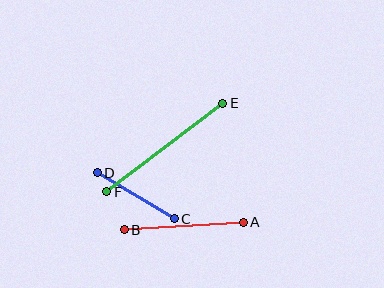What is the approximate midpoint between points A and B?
The midpoint is at approximately (184, 226) pixels.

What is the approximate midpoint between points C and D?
The midpoint is at approximately (136, 196) pixels.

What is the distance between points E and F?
The distance is approximately 146 pixels.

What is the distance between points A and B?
The distance is approximately 119 pixels.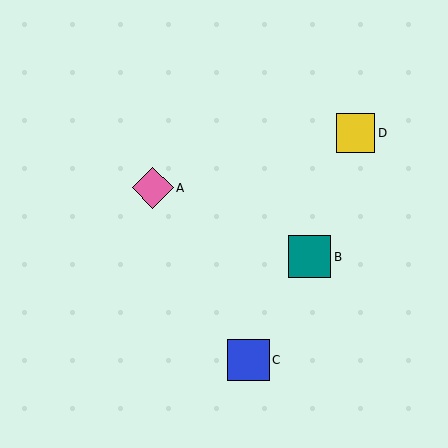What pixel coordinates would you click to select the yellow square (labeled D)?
Click at (356, 133) to select the yellow square D.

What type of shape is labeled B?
Shape B is a teal square.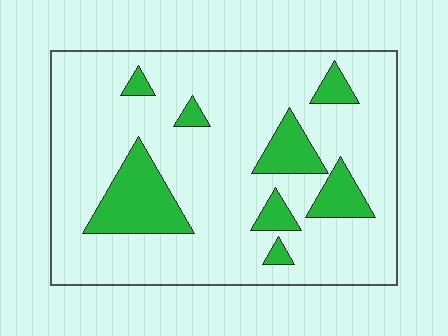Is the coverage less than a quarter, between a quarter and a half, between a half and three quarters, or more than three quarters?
Less than a quarter.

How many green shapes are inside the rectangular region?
8.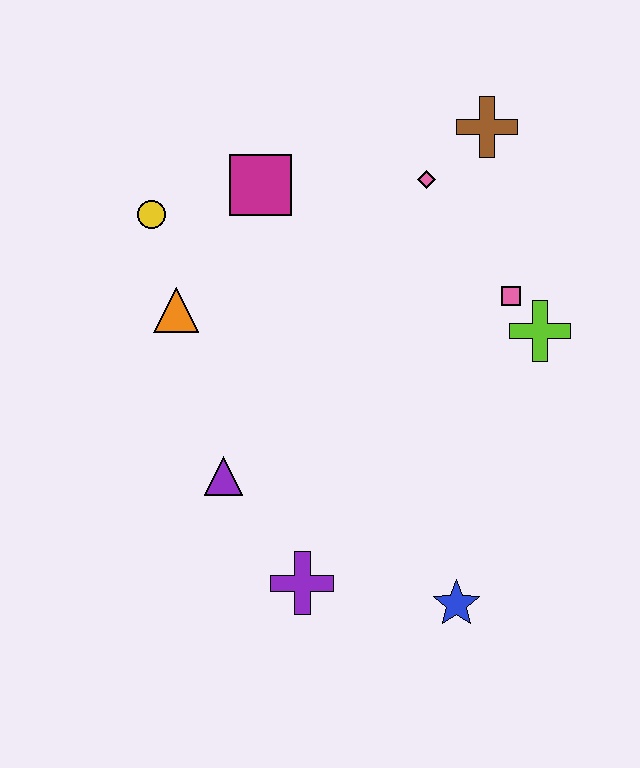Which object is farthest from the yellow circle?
The blue star is farthest from the yellow circle.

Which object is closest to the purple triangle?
The purple cross is closest to the purple triangle.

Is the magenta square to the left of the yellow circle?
No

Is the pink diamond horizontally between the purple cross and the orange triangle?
No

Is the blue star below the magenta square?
Yes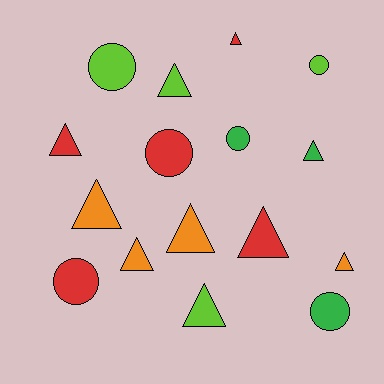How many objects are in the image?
There are 16 objects.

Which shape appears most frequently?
Triangle, with 10 objects.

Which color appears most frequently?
Red, with 5 objects.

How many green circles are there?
There are 2 green circles.